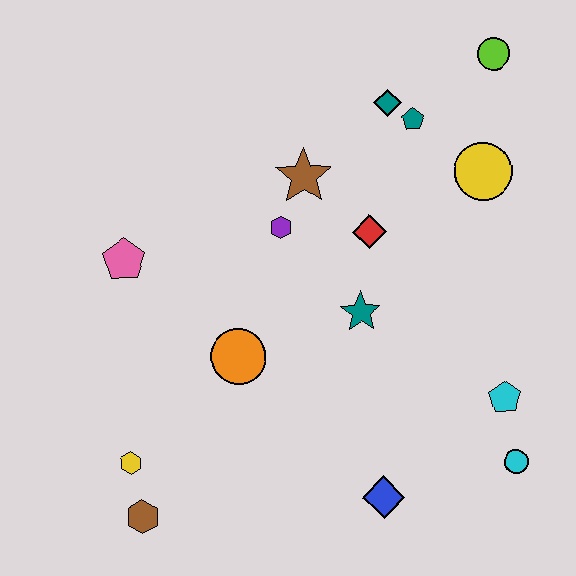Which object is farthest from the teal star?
The brown hexagon is farthest from the teal star.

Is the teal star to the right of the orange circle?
Yes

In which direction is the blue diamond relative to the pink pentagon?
The blue diamond is to the right of the pink pentagon.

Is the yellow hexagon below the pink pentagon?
Yes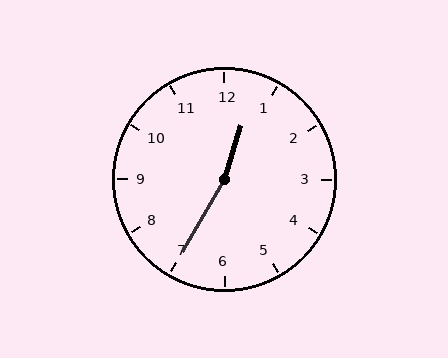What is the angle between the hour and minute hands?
Approximately 168 degrees.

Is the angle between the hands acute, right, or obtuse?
It is obtuse.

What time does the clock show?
12:35.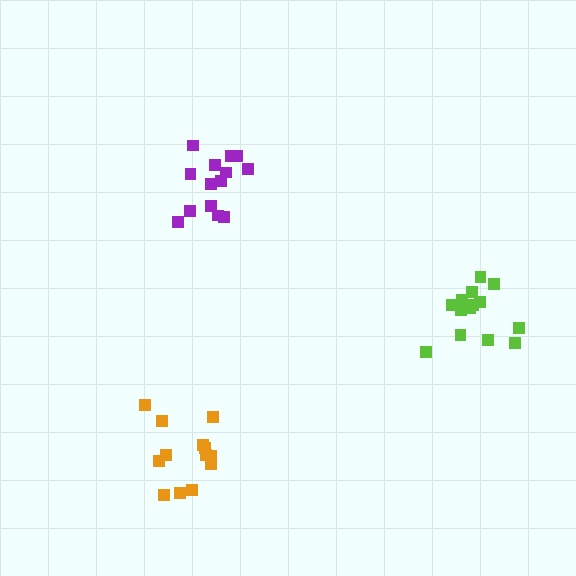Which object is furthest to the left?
The orange cluster is leftmost.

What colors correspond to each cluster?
The clusters are colored: purple, orange, lime.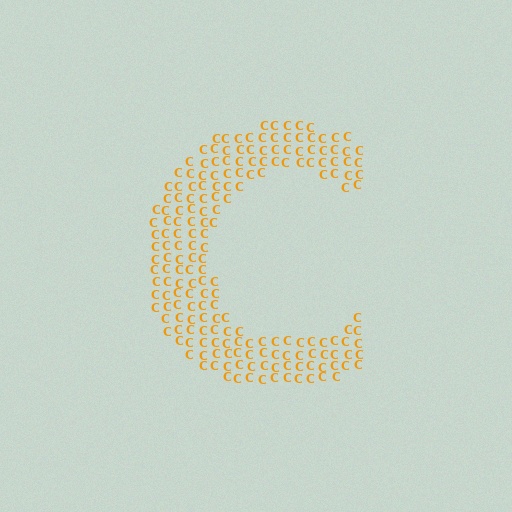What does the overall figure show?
The overall figure shows the letter C.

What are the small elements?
The small elements are letter C's.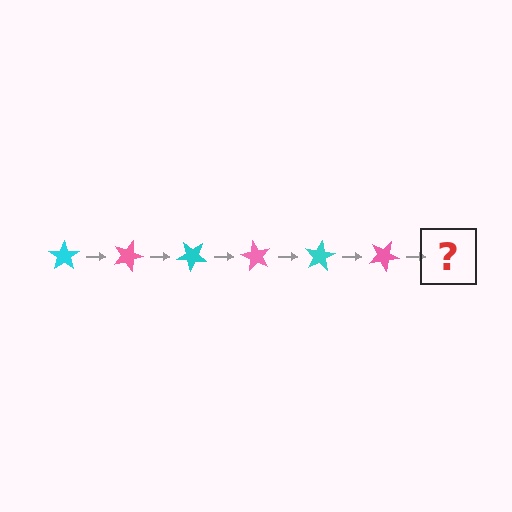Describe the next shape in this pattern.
It should be a cyan star, rotated 120 degrees from the start.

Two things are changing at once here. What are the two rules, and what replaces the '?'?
The two rules are that it rotates 20 degrees each step and the color cycles through cyan and pink. The '?' should be a cyan star, rotated 120 degrees from the start.